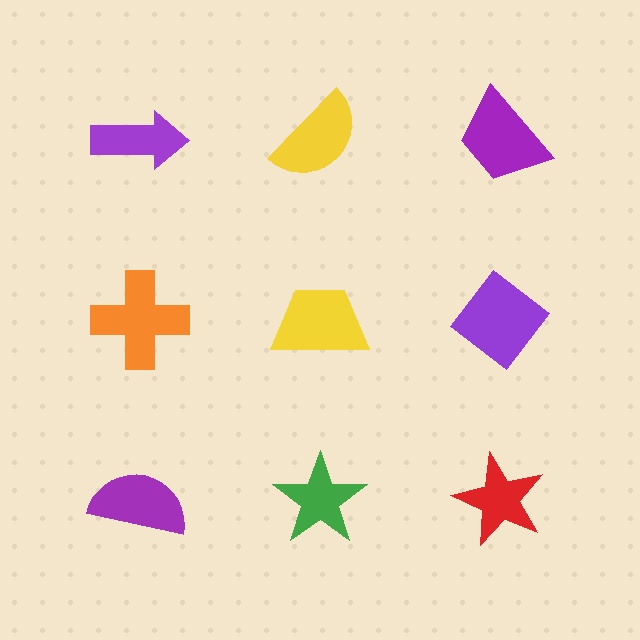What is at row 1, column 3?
A purple trapezoid.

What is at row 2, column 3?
A purple diamond.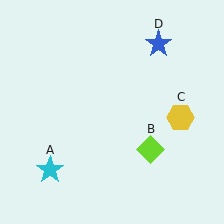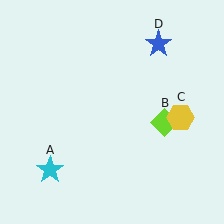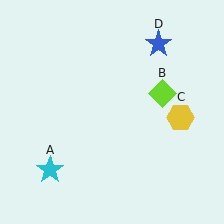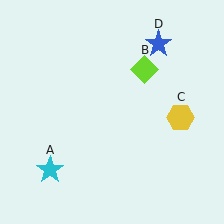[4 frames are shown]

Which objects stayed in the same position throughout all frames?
Cyan star (object A) and yellow hexagon (object C) and blue star (object D) remained stationary.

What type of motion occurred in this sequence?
The lime diamond (object B) rotated counterclockwise around the center of the scene.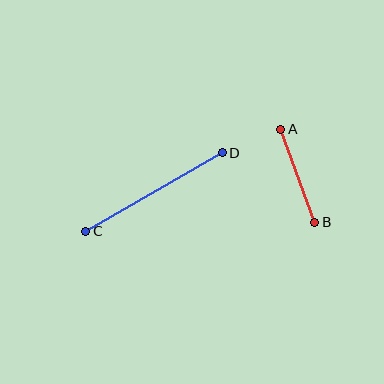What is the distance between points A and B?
The distance is approximately 99 pixels.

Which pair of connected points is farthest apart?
Points C and D are farthest apart.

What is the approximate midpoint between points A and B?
The midpoint is at approximately (298, 176) pixels.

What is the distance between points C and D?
The distance is approximately 157 pixels.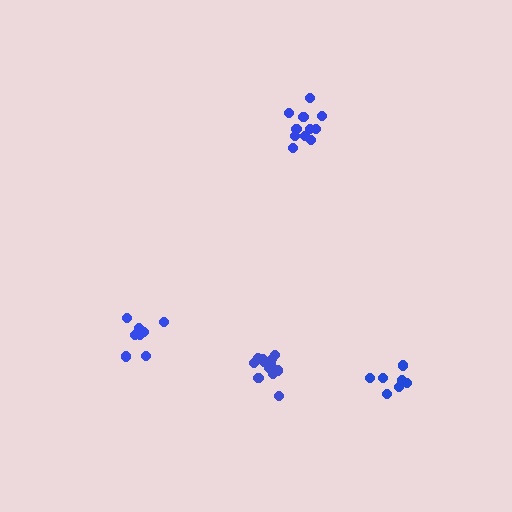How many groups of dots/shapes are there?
There are 4 groups.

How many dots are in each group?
Group 1: 11 dots, Group 2: 12 dots, Group 3: 8 dots, Group 4: 7 dots (38 total).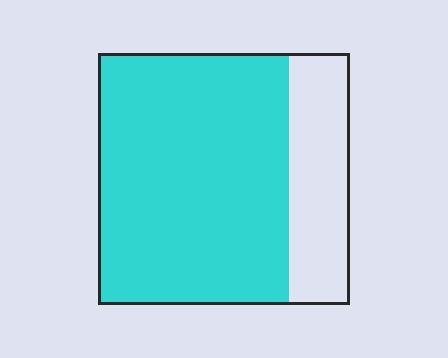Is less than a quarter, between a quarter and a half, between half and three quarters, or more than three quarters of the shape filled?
More than three quarters.